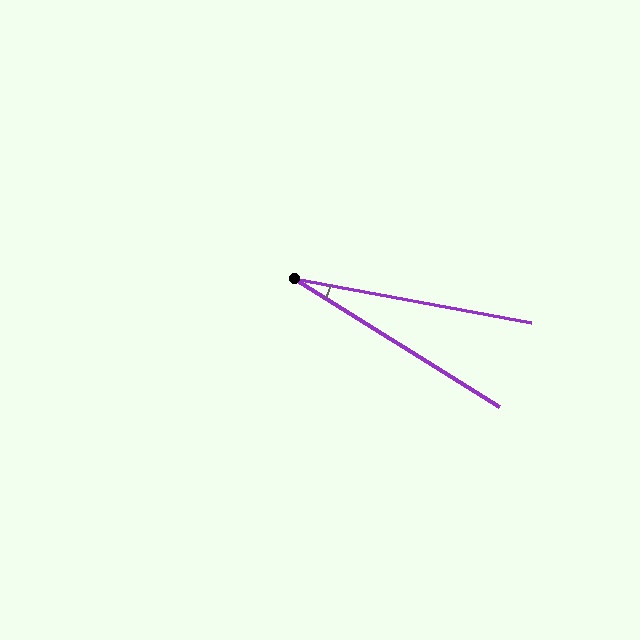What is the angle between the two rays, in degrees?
Approximately 21 degrees.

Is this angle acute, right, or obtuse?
It is acute.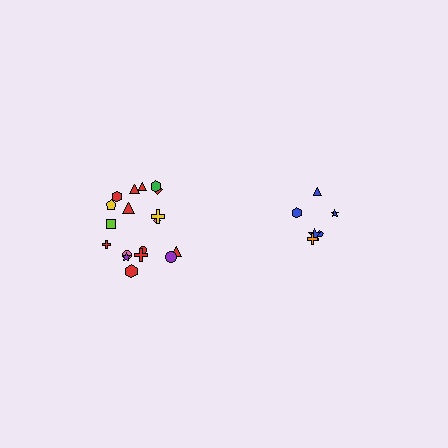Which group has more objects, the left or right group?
The left group.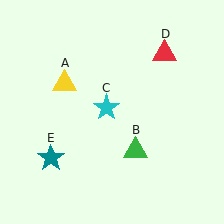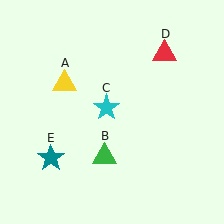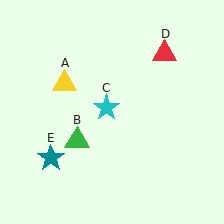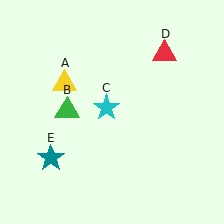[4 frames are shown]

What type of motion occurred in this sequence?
The green triangle (object B) rotated clockwise around the center of the scene.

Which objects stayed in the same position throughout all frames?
Yellow triangle (object A) and cyan star (object C) and red triangle (object D) and teal star (object E) remained stationary.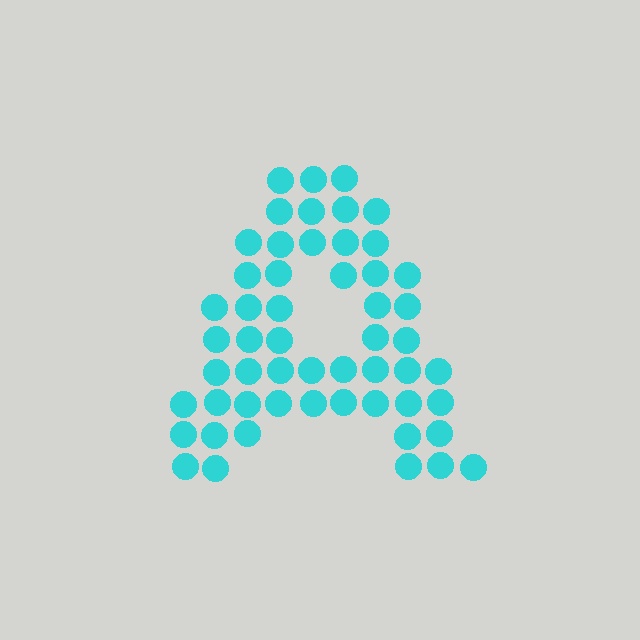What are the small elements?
The small elements are circles.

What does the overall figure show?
The overall figure shows the letter A.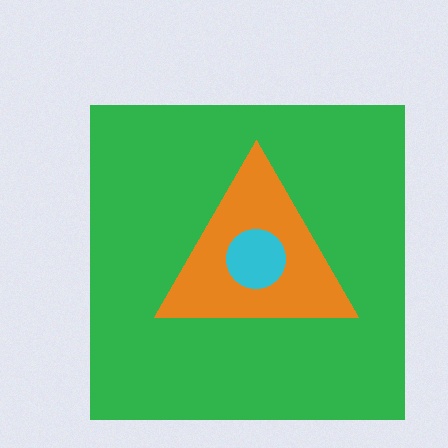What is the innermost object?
The cyan circle.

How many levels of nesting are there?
3.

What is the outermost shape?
The green square.